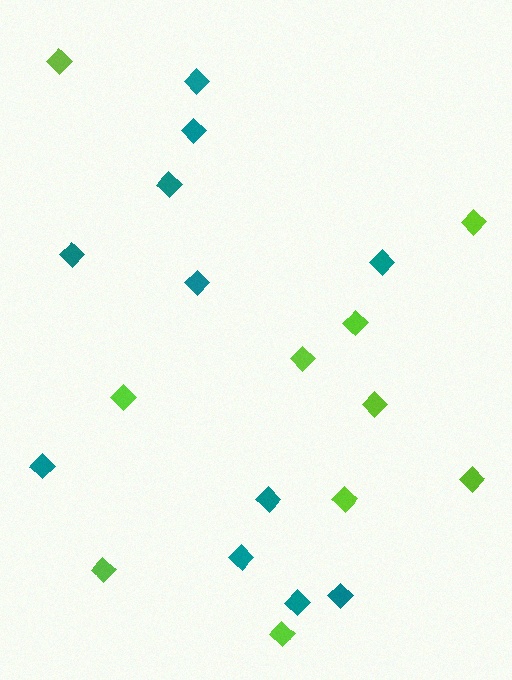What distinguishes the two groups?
There are 2 groups: one group of teal diamonds (11) and one group of lime diamonds (10).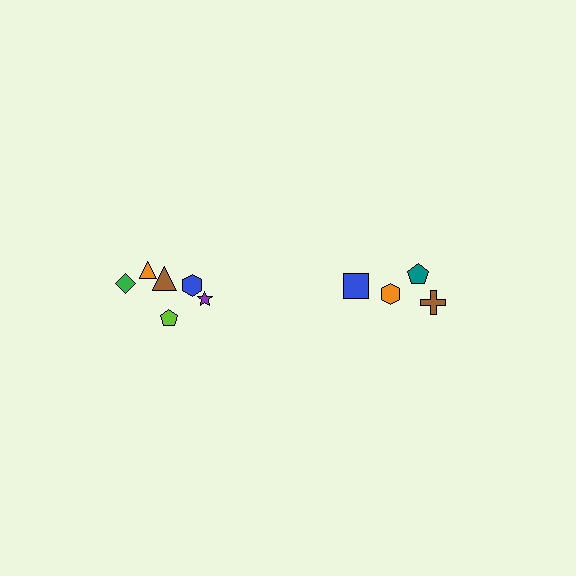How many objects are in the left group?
There are 6 objects.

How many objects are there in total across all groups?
There are 10 objects.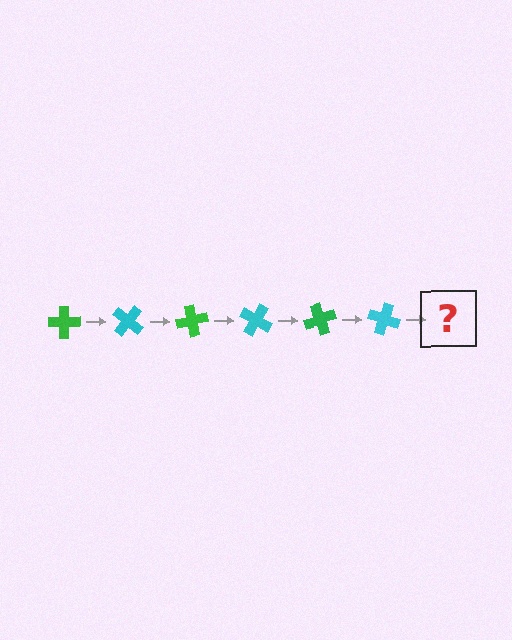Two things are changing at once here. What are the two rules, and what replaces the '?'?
The two rules are that it rotates 40 degrees each step and the color cycles through green and cyan. The '?' should be a green cross, rotated 240 degrees from the start.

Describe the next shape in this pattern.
It should be a green cross, rotated 240 degrees from the start.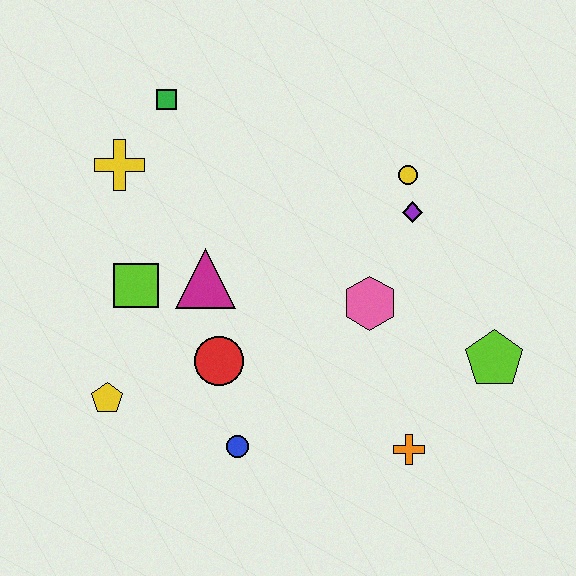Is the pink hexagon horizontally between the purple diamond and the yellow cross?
Yes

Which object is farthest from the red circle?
The lime pentagon is farthest from the red circle.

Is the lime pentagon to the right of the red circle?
Yes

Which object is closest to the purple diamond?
The yellow circle is closest to the purple diamond.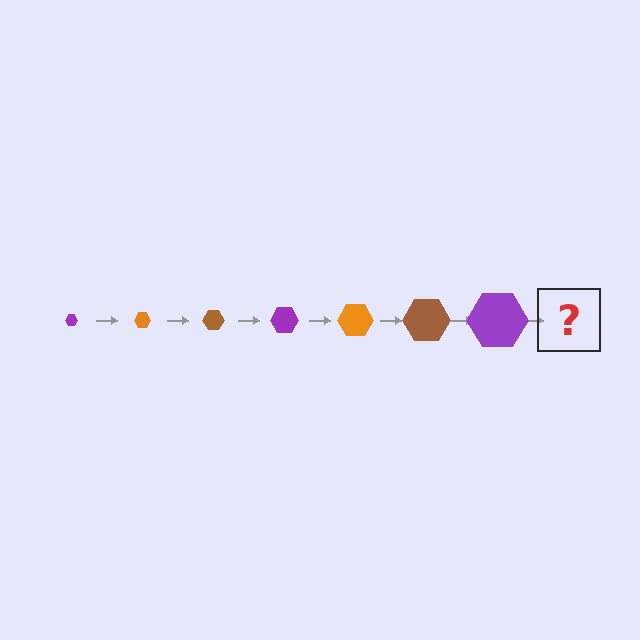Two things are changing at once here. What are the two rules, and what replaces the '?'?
The two rules are that the hexagon grows larger each step and the color cycles through purple, orange, and brown. The '?' should be an orange hexagon, larger than the previous one.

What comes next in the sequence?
The next element should be an orange hexagon, larger than the previous one.